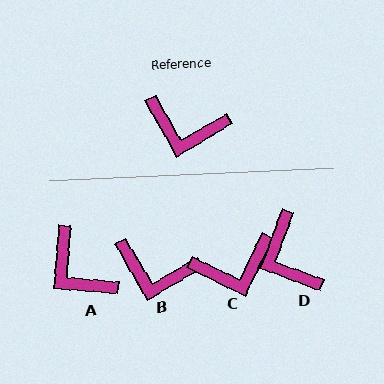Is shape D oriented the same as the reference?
No, it is off by about 51 degrees.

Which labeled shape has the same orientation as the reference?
B.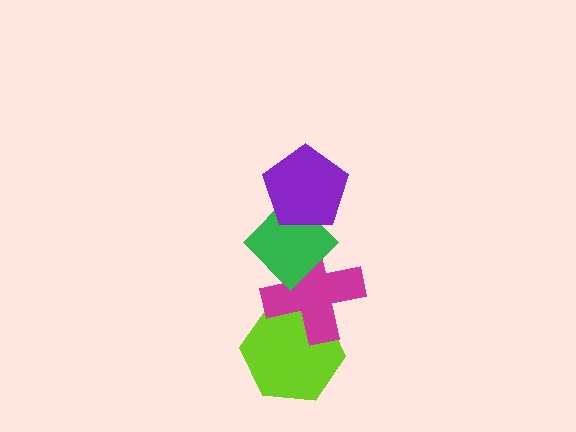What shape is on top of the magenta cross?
The green diamond is on top of the magenta cross.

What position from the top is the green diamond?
The green diamond is 2nd from the top.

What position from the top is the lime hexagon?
The lime hexagon is 4th from the top.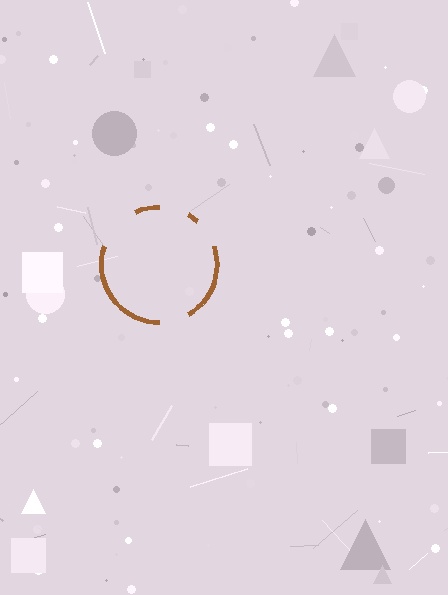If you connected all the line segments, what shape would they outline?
They would outline a circle.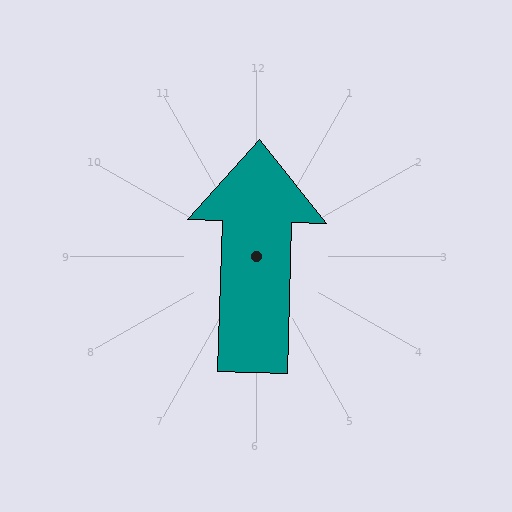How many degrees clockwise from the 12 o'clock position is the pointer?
Approximately 2 degrees.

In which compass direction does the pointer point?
North.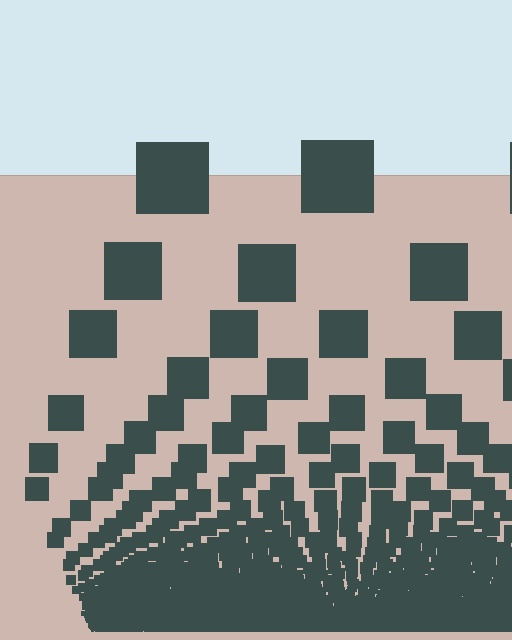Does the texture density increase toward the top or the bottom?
Density increases toward the bottom.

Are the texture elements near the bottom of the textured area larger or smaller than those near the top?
Smaller. The gradient is inverted — elements near the bottom are smaller and denser.